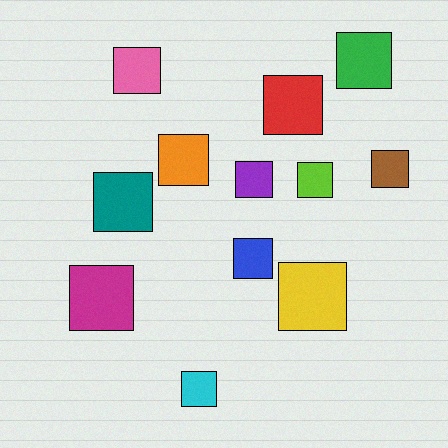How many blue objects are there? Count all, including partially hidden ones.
There is 1 blue object.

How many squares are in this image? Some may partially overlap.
There are 12 squares.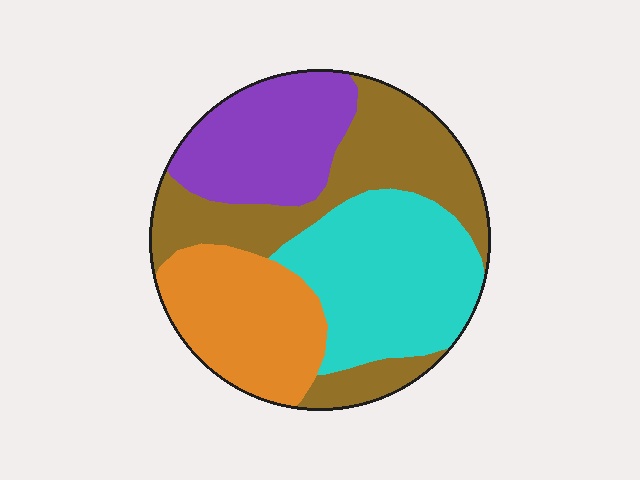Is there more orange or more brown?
Brown.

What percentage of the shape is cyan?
Cyan covers roughly 30% of the shape.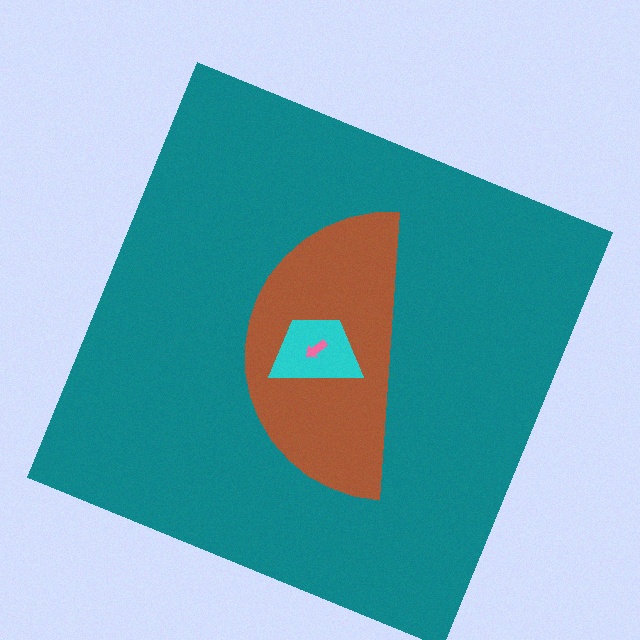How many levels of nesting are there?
4.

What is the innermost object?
The pink arrow.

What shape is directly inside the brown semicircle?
The cyan trapezoid.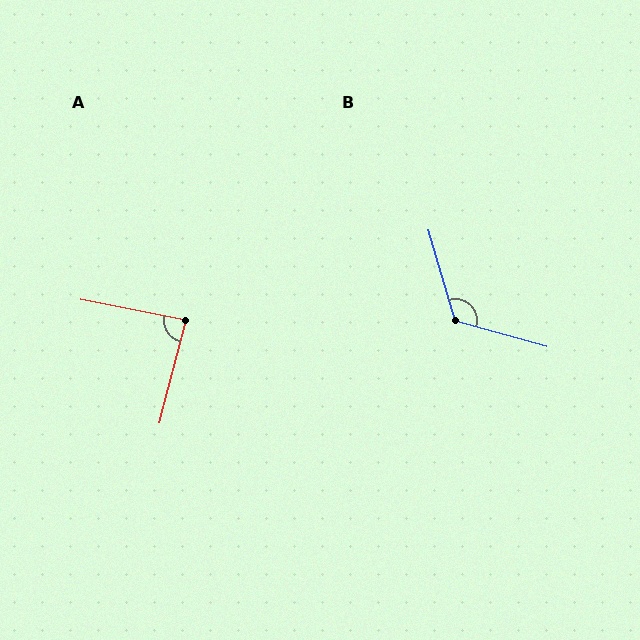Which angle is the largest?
B, at approximately 122 degrees.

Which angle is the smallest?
A, at approximately 87 degrees.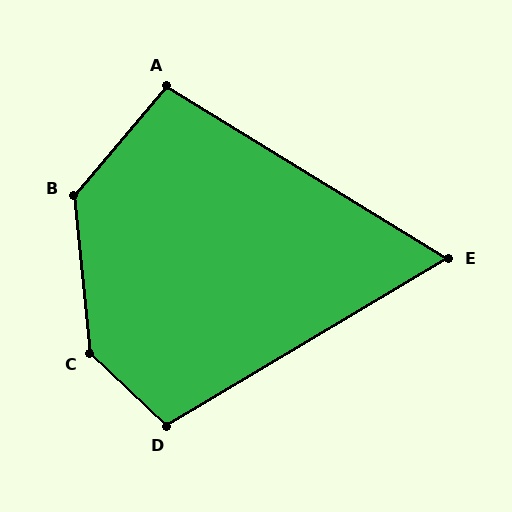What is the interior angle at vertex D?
Approximately 106 degrees (obtuse).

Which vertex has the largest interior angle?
C, at approximately 140 degrees.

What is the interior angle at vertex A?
Approximately 99 degrees (obtuse).